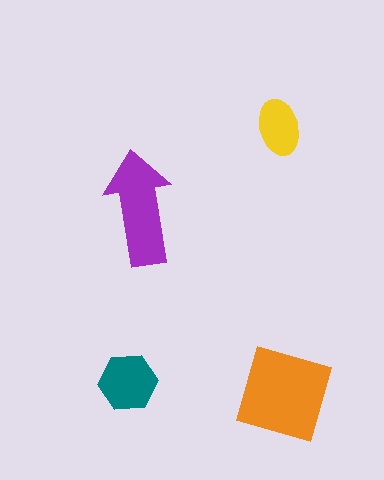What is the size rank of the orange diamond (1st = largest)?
1st.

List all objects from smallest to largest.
The yellow ellipse, the teal hexagon, the purple arrow, the orange diamond.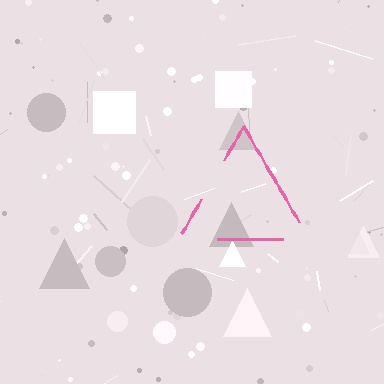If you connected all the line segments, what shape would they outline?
They would outline a triangle.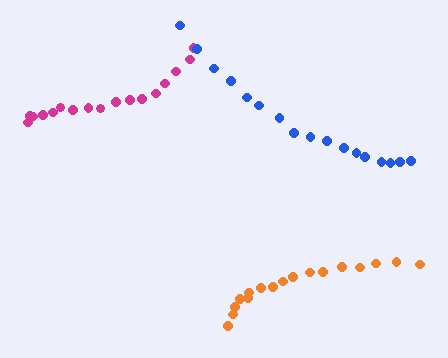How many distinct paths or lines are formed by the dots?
There are 3 distinct paths.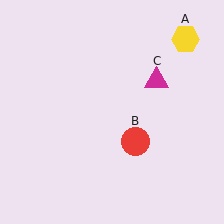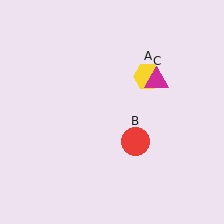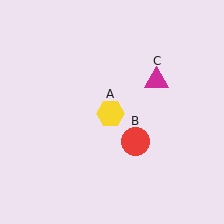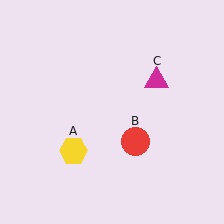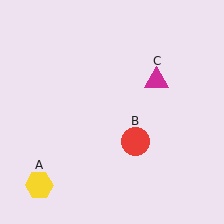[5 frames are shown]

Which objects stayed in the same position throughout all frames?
Red circle (object B) and magenta triangle (object C) remained stationary.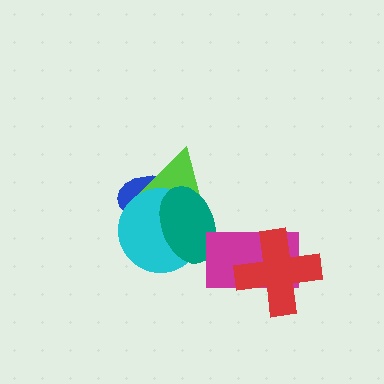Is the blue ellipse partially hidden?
Yes, it is partially covered by another shape.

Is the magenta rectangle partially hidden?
Yes, it is partially covered by another shape.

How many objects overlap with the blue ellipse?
3 objects overlap with the blue ellipse.